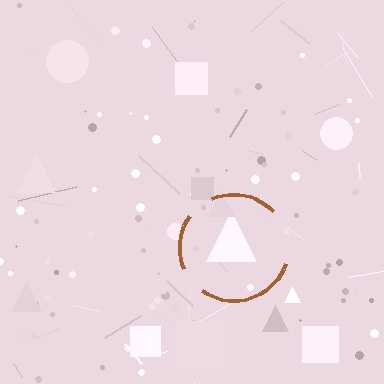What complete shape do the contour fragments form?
The contour fragments form a circle.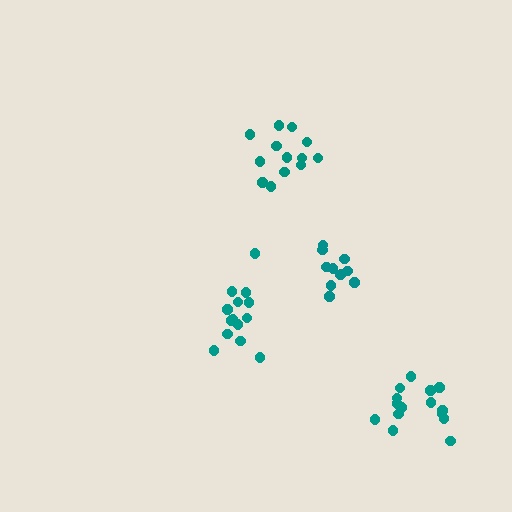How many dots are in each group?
Group 1: 13 dots, Group 2: 14 dots, Group 3: 15 dots, Group 4: 11 dots (53 total).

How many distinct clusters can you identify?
There are 4 distinct clusters.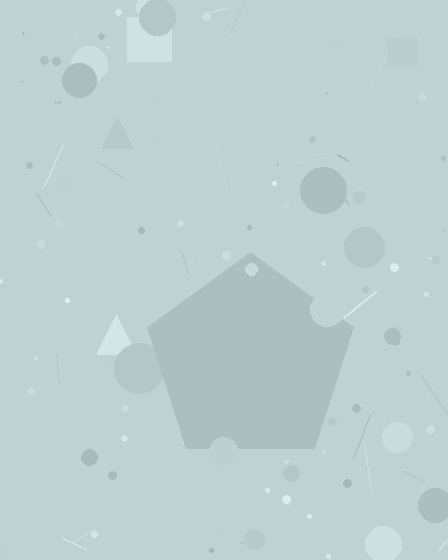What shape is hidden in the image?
A pentagon is hidden in the image.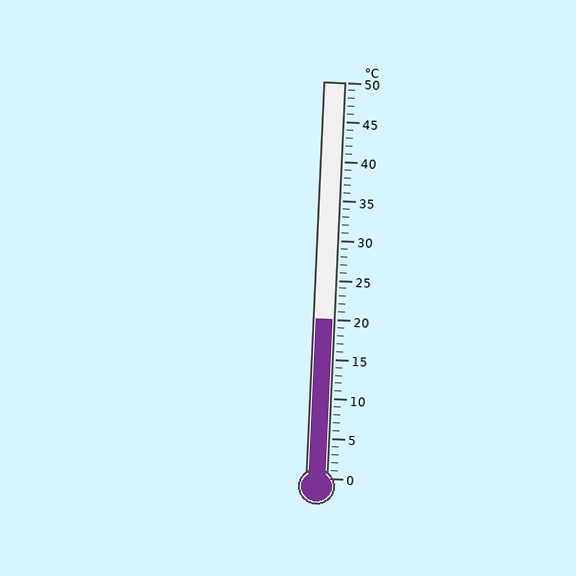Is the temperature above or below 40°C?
The temperature is below 40°C.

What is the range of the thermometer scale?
The thermometer scale ranges from 0°C to 50°C.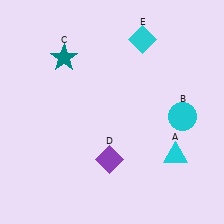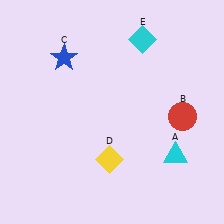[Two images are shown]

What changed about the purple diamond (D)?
In Image 1, D is purple. In Image 2, it changed to yellow.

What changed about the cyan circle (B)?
In Image 1, B is cyan. In Image 2, it changed to red.